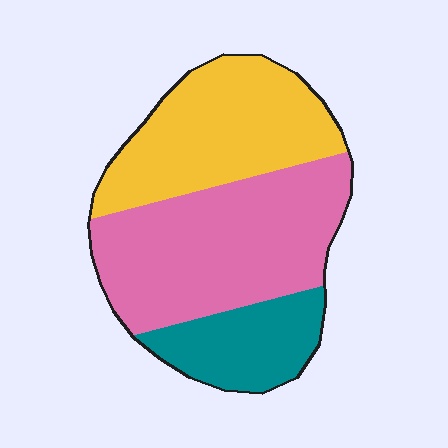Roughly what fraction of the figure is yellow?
Yellow takes up about one third (1/3) of the figure.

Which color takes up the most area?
Pink, at roughly 45%.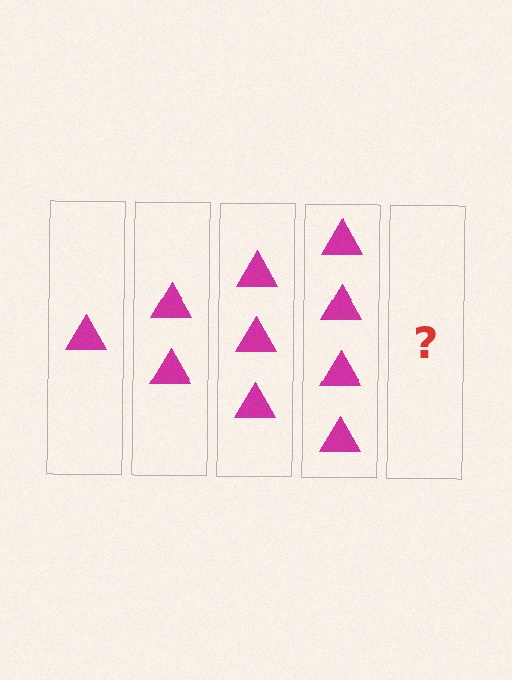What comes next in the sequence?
The next element should be 5 triangles.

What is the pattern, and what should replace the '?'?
The pattern is that each step adds one more triangle. The '?' should be 5 triangles.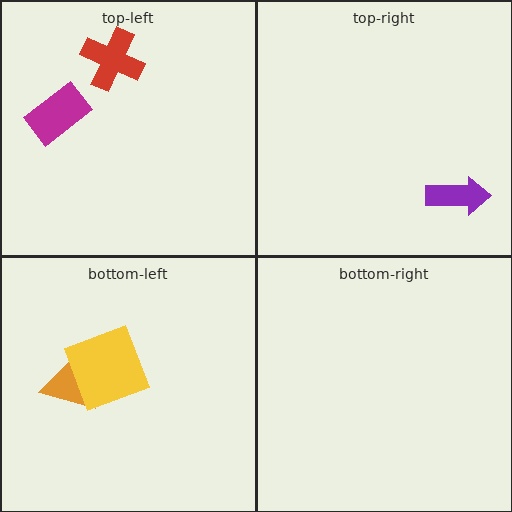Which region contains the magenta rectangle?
The top-left region.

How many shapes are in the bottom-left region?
2.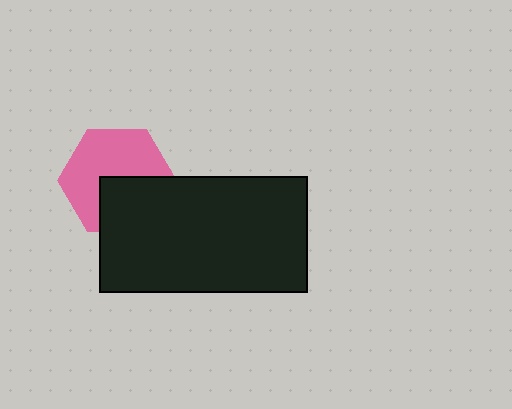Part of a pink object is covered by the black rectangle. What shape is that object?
It is a hexagon.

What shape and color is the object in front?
The object in front is a black rectangle.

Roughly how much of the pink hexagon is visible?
About half of it is visible (roughly 61%).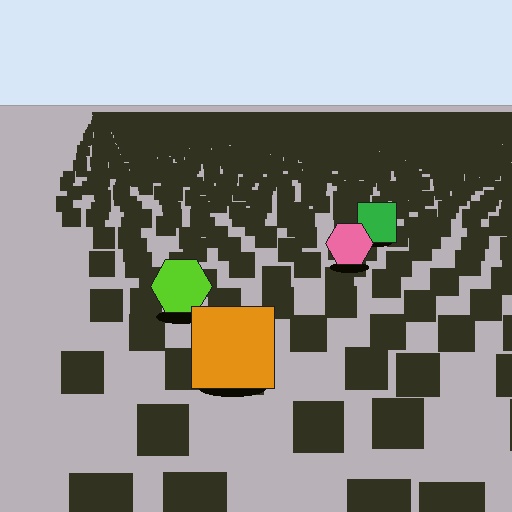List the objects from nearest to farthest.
From nearest to farthest: the orange square, the lime hexagon, the pink hexagon, the green square.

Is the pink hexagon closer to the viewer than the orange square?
No. The orange square is closer — you can tell from the texture gradient: the ground texture is coarser near it.